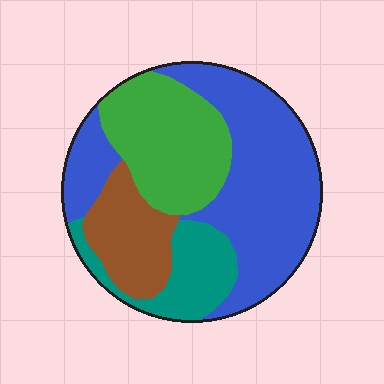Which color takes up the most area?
Blue, at roughly 45%.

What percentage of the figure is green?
Green covers 25% of the figure.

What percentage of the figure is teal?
Teal covers about 15% of the figure.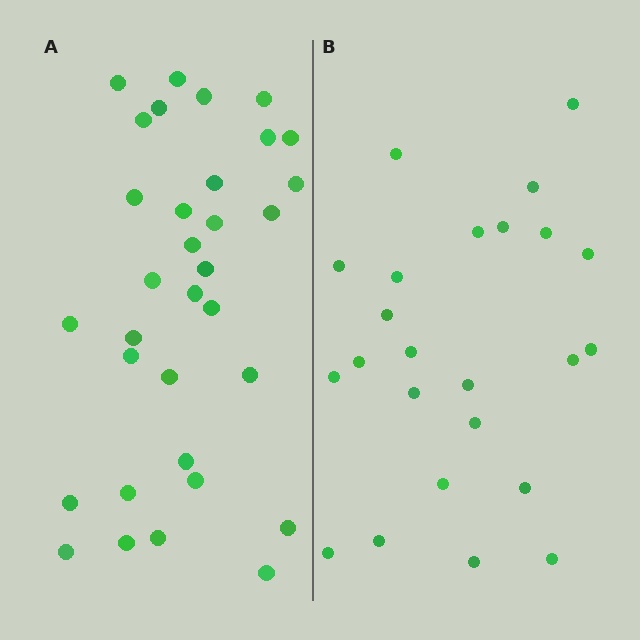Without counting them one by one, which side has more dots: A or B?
Region A (the left region) has more dots.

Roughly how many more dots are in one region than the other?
Region A has roughly 8 or so more dots than region B.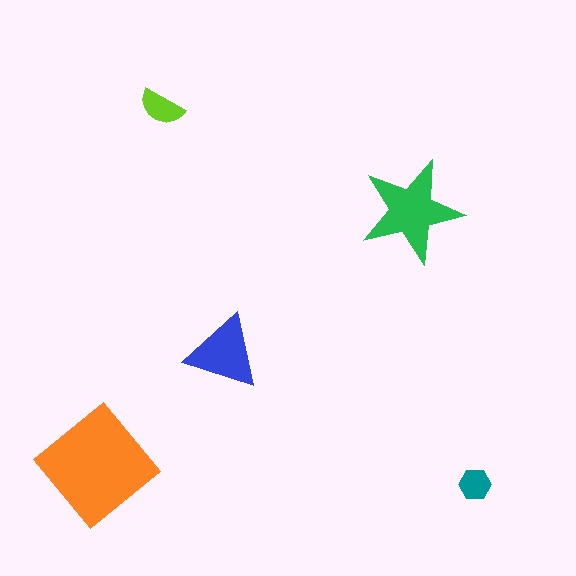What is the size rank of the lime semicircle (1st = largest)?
4th.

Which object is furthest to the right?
The teal hexagon is rightmost.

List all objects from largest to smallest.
The orange diamond, the green star, the blue triangle, the lime semicircle, the teal hexagon.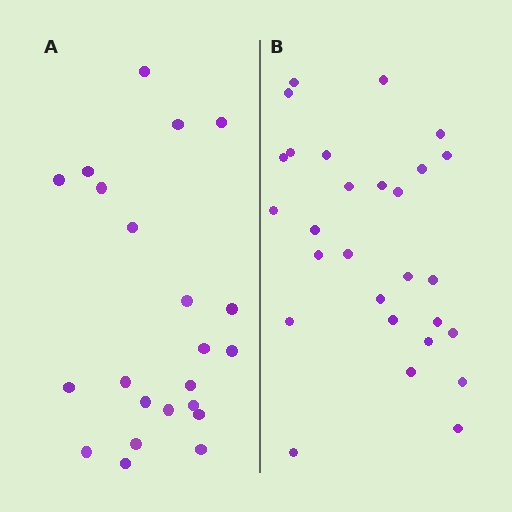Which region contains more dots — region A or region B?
Region B (the right region) has more dots.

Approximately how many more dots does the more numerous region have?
Region B has about 6 more dots than region A.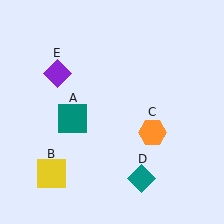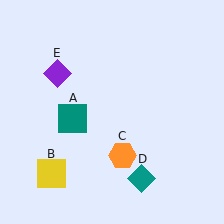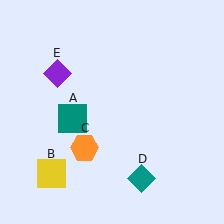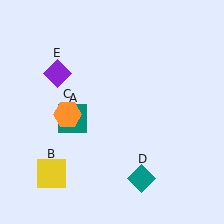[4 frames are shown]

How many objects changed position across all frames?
1 object changed position: orange hexagon (object C).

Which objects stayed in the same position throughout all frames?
Teal square (object A) and yellow square (object B) and teal diamond (object D) and purple diamond (object E) remained stationary.